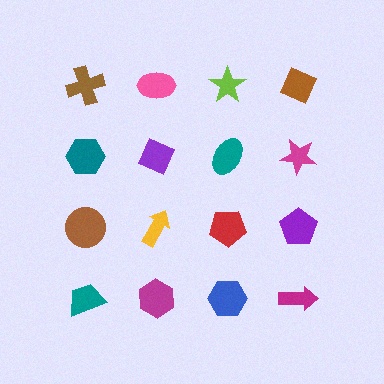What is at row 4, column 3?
A blue hexagon.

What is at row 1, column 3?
A lime star.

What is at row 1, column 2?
A pink ellipse.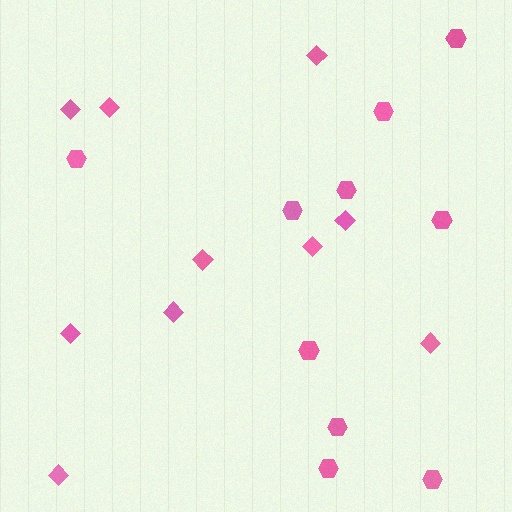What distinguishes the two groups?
There are 2 groups: one group of diamonds (10) and one group of hexagons (10).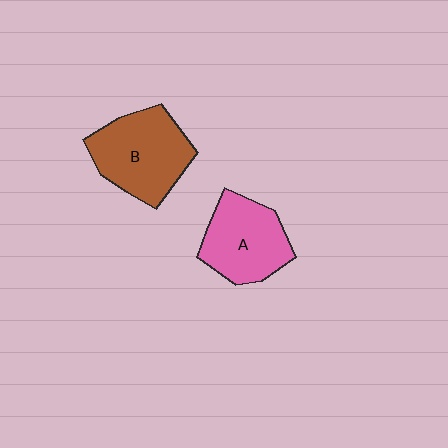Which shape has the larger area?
Shape B (brown).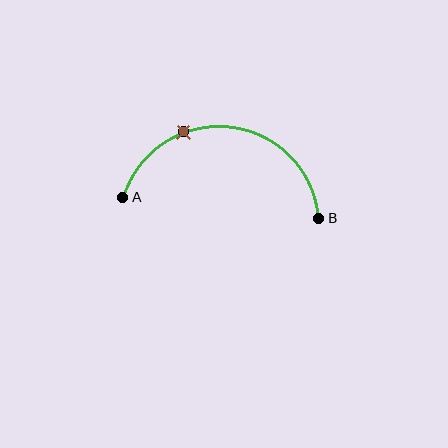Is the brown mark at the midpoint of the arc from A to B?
No. The brown mark lies on the arc but is closer to endpoint A. The arc midpoint would be at the point on the curve equidistant along the arc from both A and B.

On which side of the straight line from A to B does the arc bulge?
The arc bulges above the straight line connecting A and B.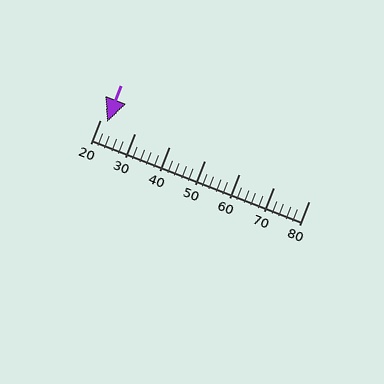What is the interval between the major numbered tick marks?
The major tick marks are spaced 10 units apart.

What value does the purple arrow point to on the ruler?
The purple arrow points to approximately 22.